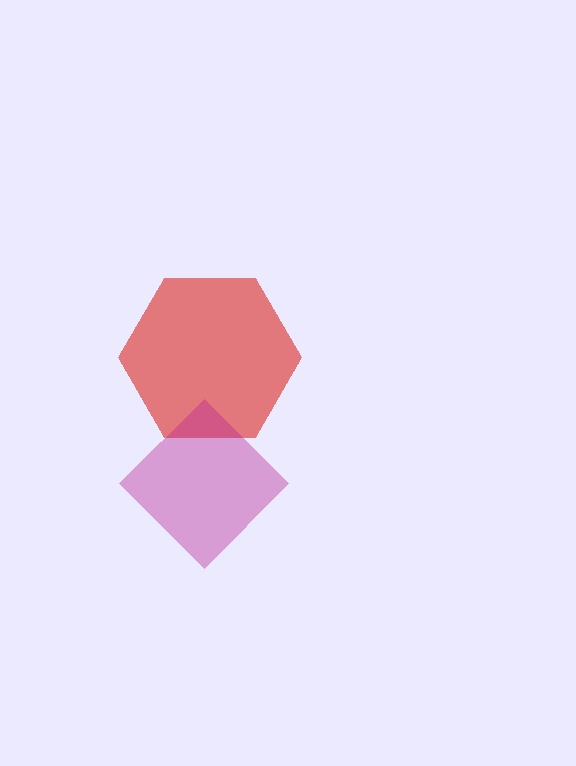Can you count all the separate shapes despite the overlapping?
Yes, there are 2 separate shapes.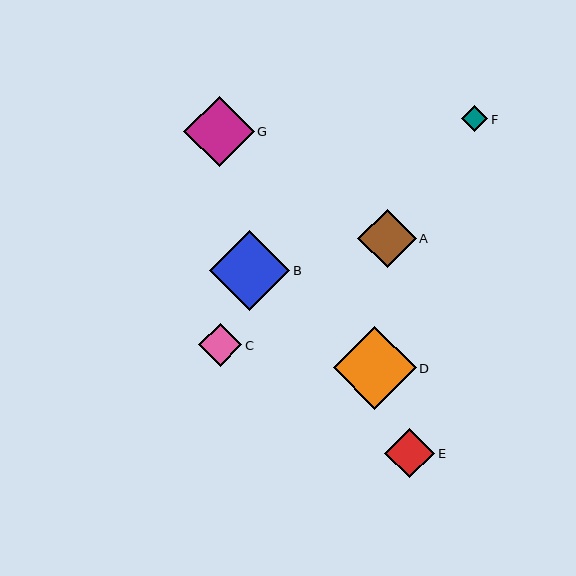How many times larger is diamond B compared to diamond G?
Diamond B is approximately 1.1 times the size of diamond G.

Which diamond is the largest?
Diamond D is the largest with a size of approximately 83 pixels.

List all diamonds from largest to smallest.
From largest to smallest: D, B, G, A, E, C, F.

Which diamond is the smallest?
Diamond F is the smallest with a size of approximately 26 pixels.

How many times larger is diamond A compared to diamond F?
Diamond A is approximately 2.2 times the size of diamond F.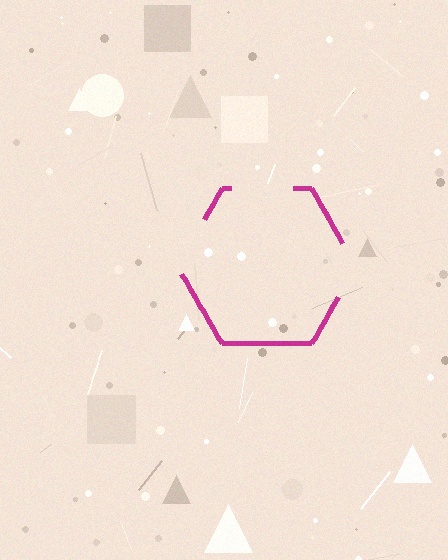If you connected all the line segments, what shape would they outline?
They would outline a hexagon.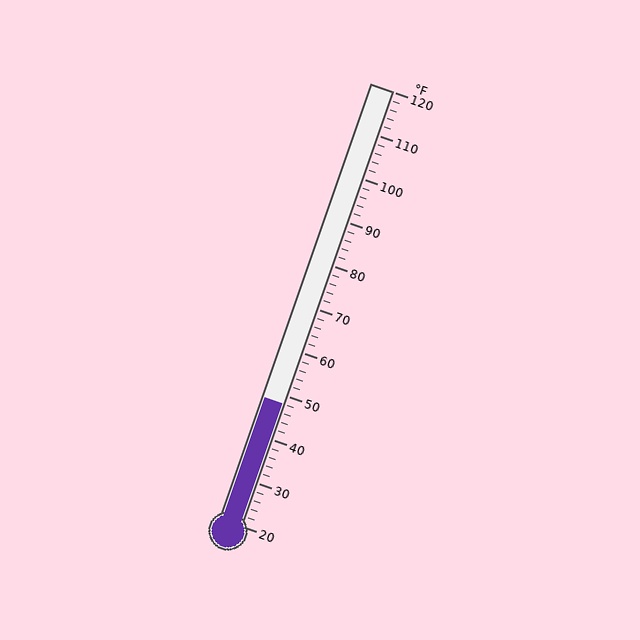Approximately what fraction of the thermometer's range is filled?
The thermometer is filled to approximately 30% of its range.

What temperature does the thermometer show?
The thermometer shows approximately 48°F.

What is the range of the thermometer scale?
The thermometer scale ranges from 20°F to 120°F.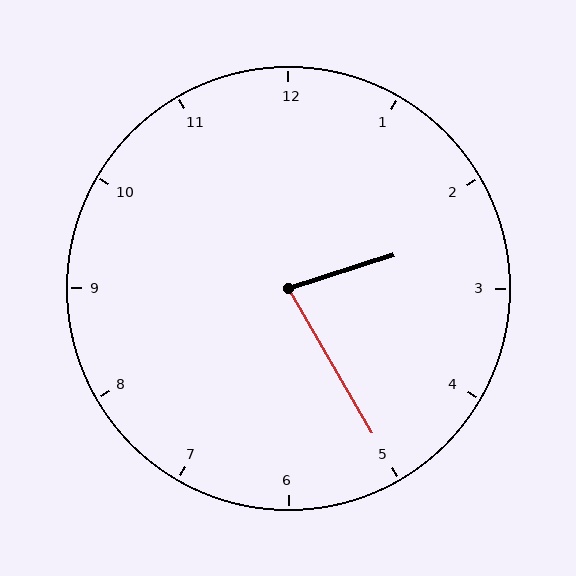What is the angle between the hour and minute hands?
Approximately 78 degrees.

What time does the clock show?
2:25.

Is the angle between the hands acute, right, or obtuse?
It is acute.